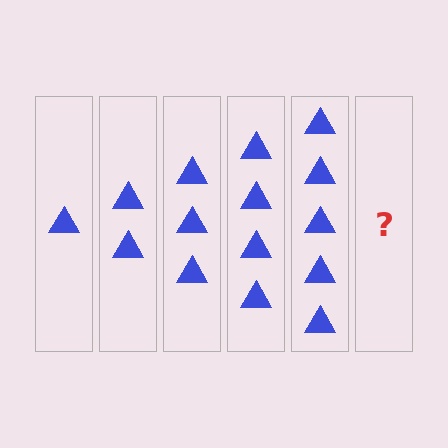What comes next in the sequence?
The next element should be 6 triangles.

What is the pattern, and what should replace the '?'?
The pattern is that each step adds one more triangle. The '?' should be 6 triangles.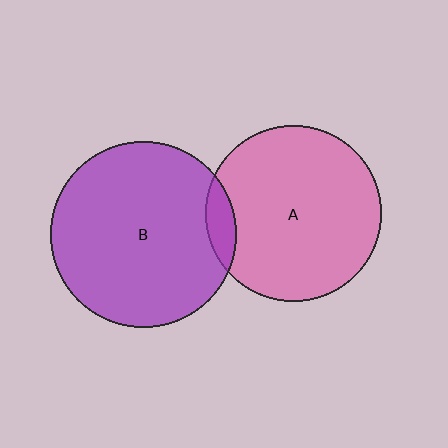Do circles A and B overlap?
Yes.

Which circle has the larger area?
Circle B (purple).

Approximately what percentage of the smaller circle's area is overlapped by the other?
Approximately 10%.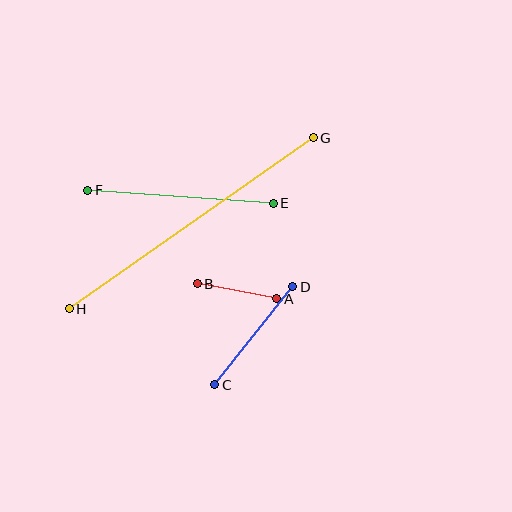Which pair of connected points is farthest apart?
Points G and H are farthest apart.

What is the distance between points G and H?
The distance is approximately 298 pixels.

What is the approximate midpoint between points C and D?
The midpoint is at approximately (254, 336) pixels.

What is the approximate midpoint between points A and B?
The midpoint is at approximately (237, 291) pixels.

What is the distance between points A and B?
The distance is approximately 81 pixels.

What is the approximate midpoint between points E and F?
The midpoint is at approximately (181, 197) pixels.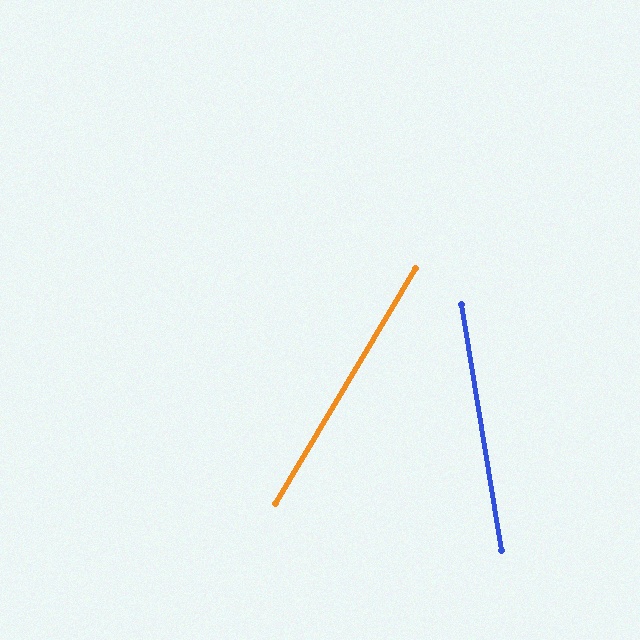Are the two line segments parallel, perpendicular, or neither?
Neither parallel nor perpendicular — they differ by about 40°.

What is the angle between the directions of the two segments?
Approximately 40 degrees.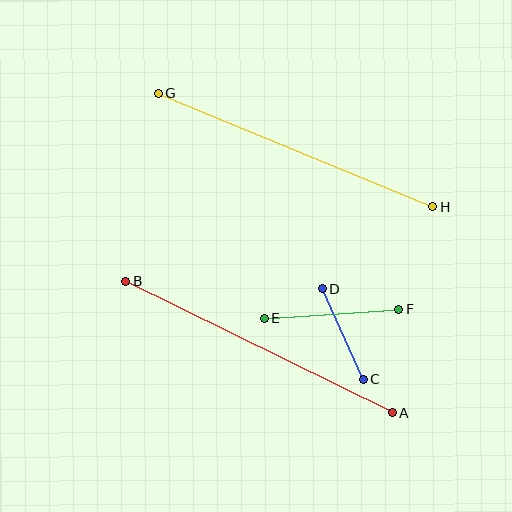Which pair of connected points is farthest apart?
Points A and B are farthest apart.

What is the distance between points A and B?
The distance is approximately 297 pixels.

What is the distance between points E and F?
The distance is approximately 135 pixels.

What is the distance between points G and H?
The distance is approximately 297 pixels.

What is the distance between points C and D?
The distance is approximately 99 pixels.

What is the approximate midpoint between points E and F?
The midpoint is at approximately (332, 314) pixels.